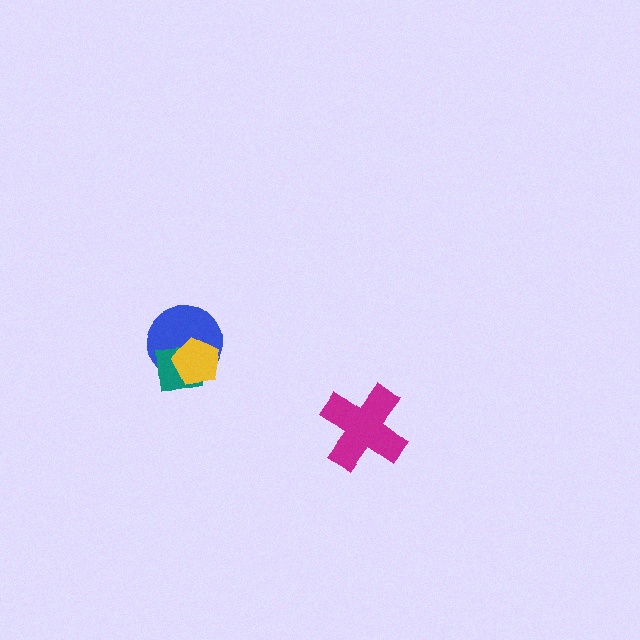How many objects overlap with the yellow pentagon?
2 objects overlap with the yellow pentagon.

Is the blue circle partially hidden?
Yes, it is partially covered by another shape.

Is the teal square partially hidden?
Yes, it is partially covered by another shape.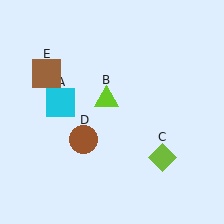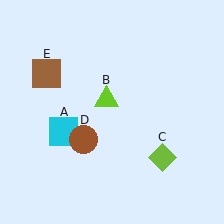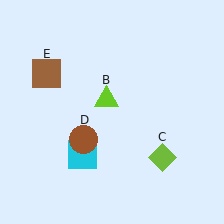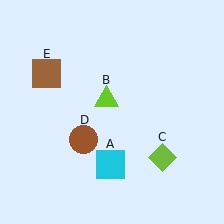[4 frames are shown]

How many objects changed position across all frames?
1 object changed position: cyan square (object A).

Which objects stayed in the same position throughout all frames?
Lime triangle (object B) and lime diamond (object C) and brown circle (object D) and brown square (object E) remained stationary.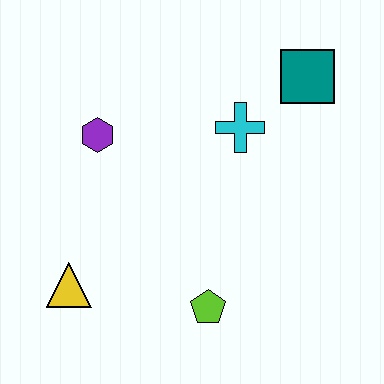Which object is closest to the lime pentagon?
The yellow triangle is closest to the lime pentagon.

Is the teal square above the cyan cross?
Yes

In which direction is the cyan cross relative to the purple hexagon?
The cyan cross is to the right of the purple hexagon.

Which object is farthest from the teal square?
The yellow triangle is farthest from the teal square.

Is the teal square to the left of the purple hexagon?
No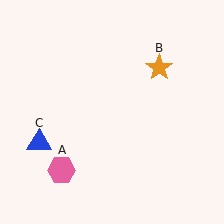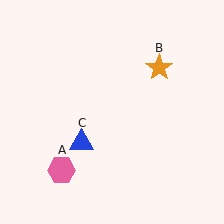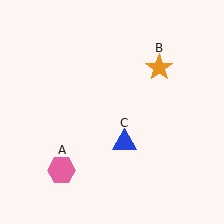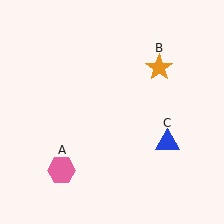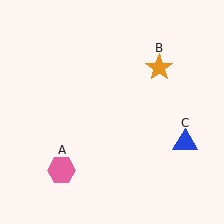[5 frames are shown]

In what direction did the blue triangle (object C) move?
The blue triangle (object C) moved right.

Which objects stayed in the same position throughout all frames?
Pink hexagon (object A) and orange star (object B) remained stationary.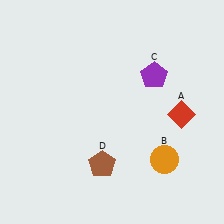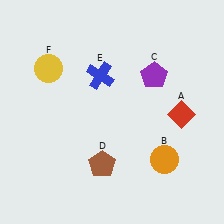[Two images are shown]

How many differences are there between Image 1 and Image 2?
There are 2 differences between the two images.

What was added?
A blue cross (E), a yellow circle (F) were added in Image 2.